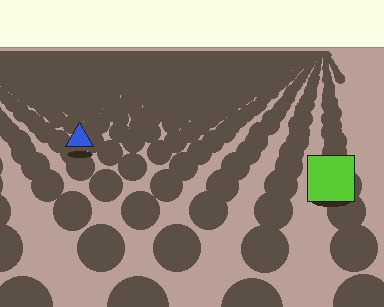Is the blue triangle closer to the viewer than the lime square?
No. The lime square is closer — you can tell from the texture gradient: the ground texture is coarser near it.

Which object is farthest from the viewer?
The blue triangle is farthest from the viewer. It appears smaller and the ground texture around it is denser.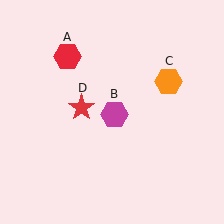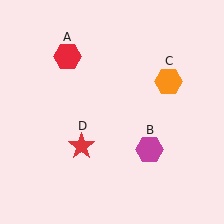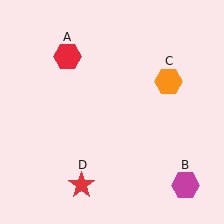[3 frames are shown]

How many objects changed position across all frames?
2 objects changed position: magenta hexagon (object B), red star (object D).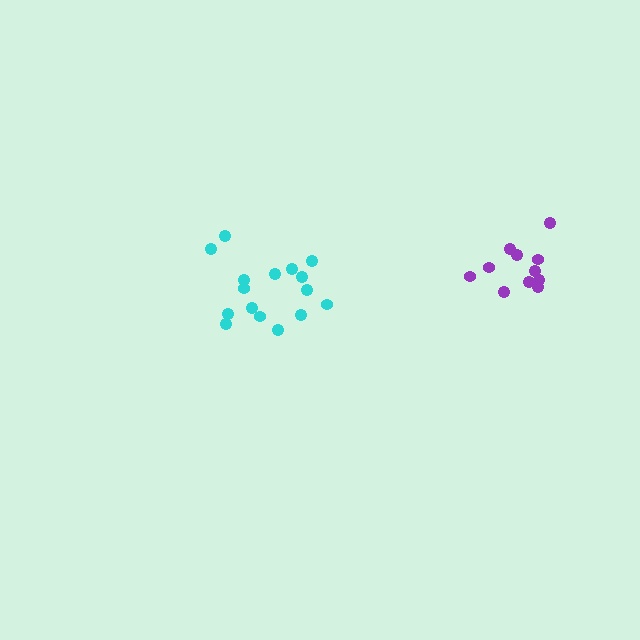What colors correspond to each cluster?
The clusters are colored: purple, cyan.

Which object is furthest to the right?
The purple cluster is rightmost.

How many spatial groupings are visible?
There are 2 spatial groupings.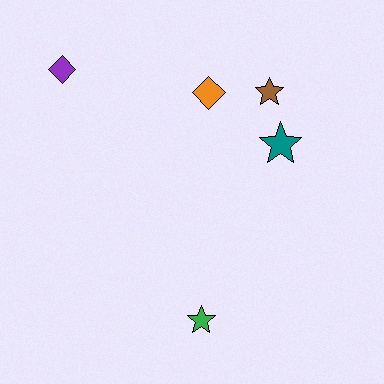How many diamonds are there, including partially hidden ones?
There are 2 diamonds.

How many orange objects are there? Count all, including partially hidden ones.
There is 1 orange object.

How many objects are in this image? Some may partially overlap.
There are 5 objects.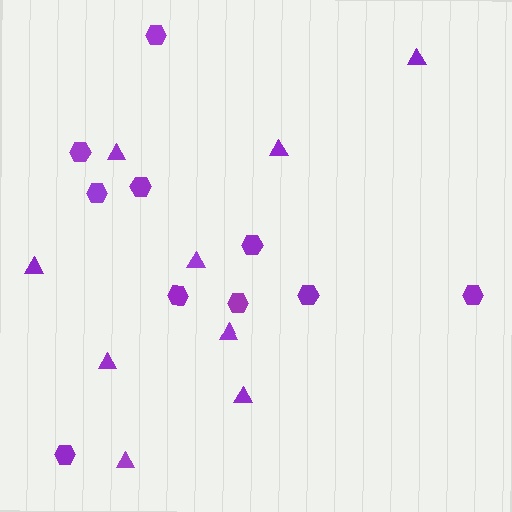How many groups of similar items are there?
There are 2 groups: one group of hexagons (10) and one group of triangles (9).